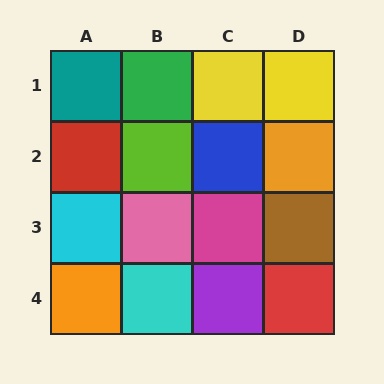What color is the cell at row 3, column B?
Pink.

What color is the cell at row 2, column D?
Orange.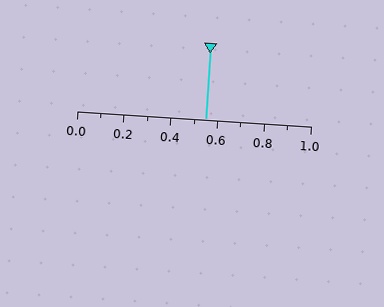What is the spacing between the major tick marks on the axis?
The major ticks are spaced 0.2 apart.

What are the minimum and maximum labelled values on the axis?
The axis runs from 0.0 to 1.0.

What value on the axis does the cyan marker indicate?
The marker indicates approximately 0.55.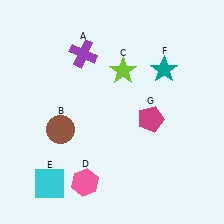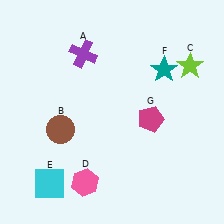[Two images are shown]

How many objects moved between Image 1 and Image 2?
1 object moved between the two images.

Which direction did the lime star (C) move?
The lime star (C) moved right.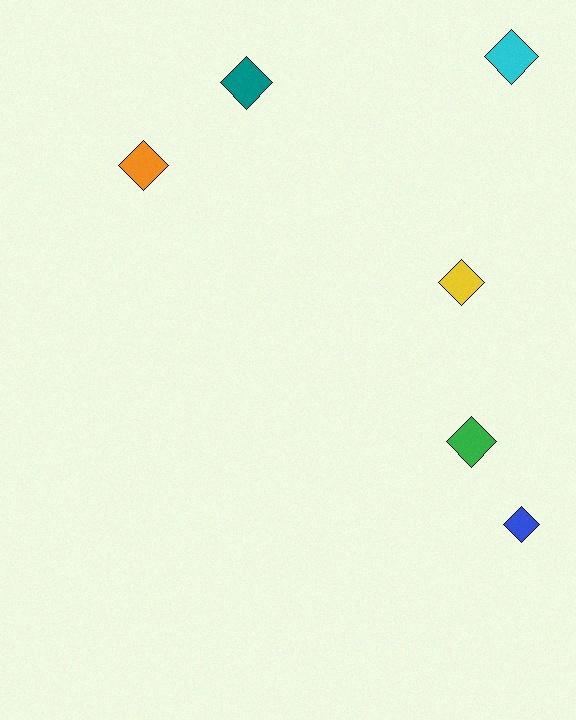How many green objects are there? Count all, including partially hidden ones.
There is 1 green object.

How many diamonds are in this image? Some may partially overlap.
There are 6 diamonds.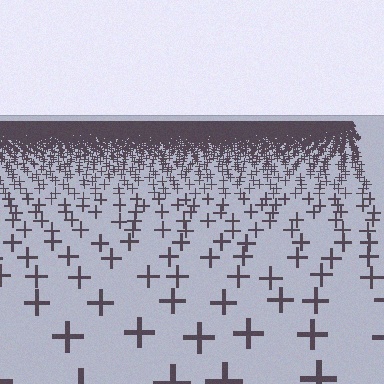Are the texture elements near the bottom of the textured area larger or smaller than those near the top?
Larger. Near the bottom, elements are closer to the viewer and appear at a bigger on-screen size.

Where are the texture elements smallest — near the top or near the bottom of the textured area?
Near the top.